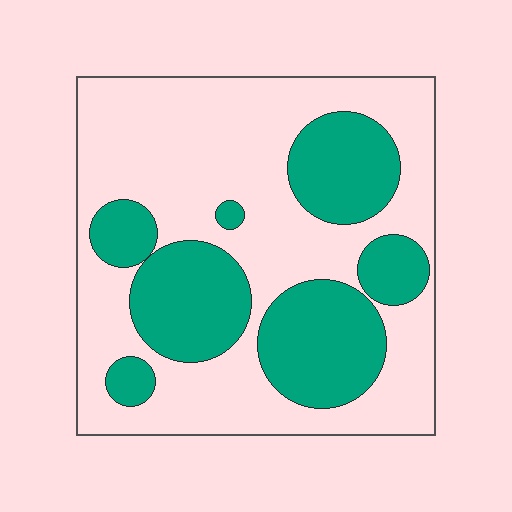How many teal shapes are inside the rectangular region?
7.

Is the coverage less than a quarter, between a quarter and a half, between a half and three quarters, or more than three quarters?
Between a quarter and a half.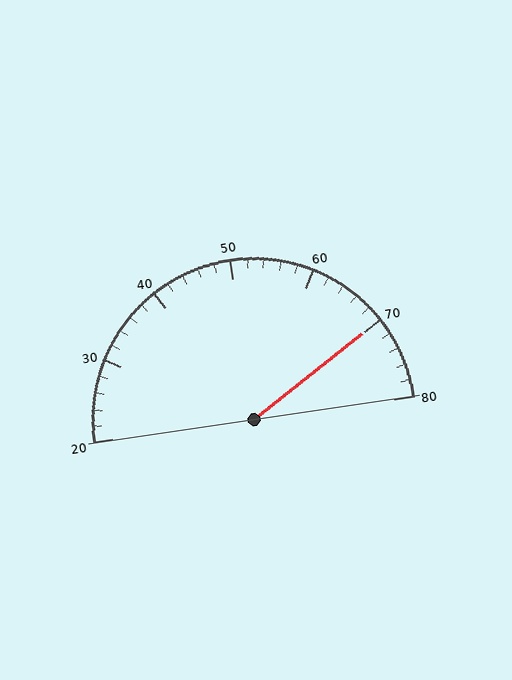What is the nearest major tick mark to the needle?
The nearest major tick mark is 70.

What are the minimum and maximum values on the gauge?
The gauge ranges from 20 to 80.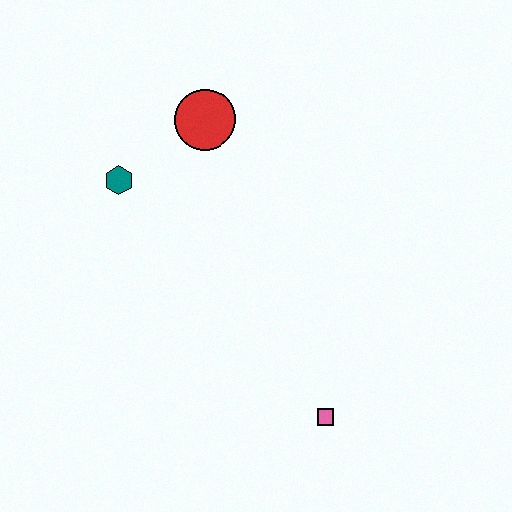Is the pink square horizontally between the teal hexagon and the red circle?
No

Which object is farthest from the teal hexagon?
The pink square is farthest from the teal hexagon.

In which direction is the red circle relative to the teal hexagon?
The red circle is to the right of the teal hexagon.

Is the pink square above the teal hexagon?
No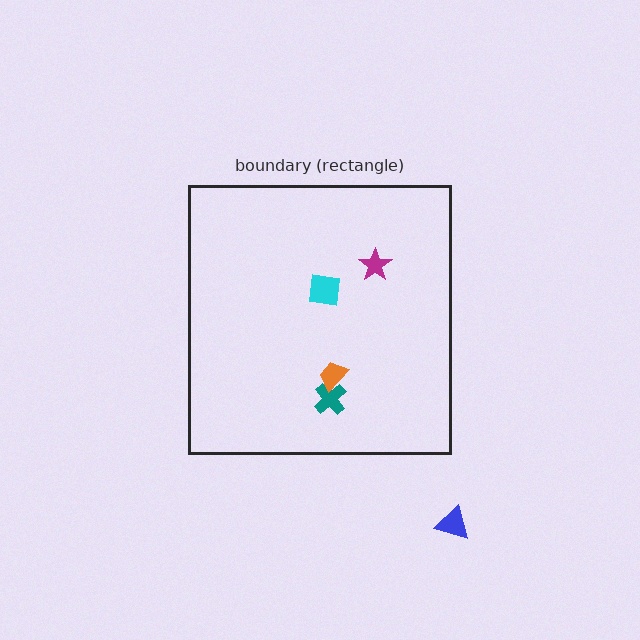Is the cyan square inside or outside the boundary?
Inside.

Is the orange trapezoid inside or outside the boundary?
Inside.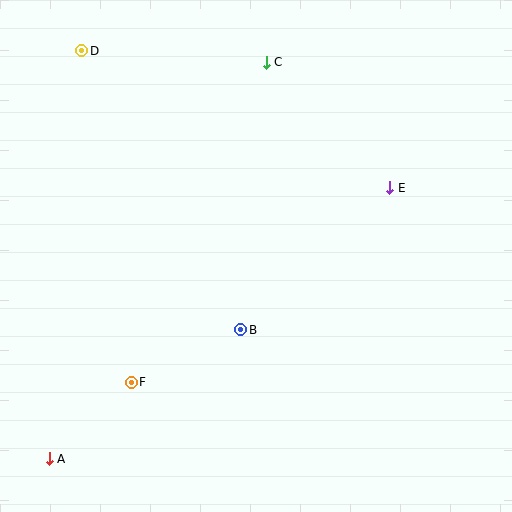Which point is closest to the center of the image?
Point B at (241, 330) is closest to the center.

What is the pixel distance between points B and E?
The distance between B and E is 206 pixels.